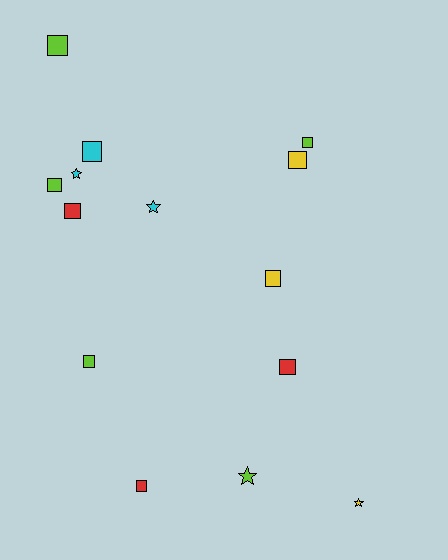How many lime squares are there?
There are 4 lime squares.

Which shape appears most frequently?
Square, with 10 objects.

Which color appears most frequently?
Lime, with 5 objects.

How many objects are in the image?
There are 14 objects.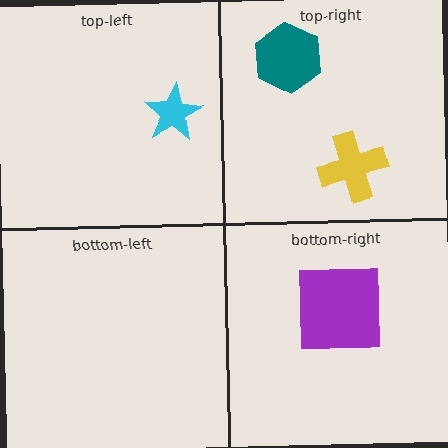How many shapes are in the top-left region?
1.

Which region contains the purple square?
The bottom-right region.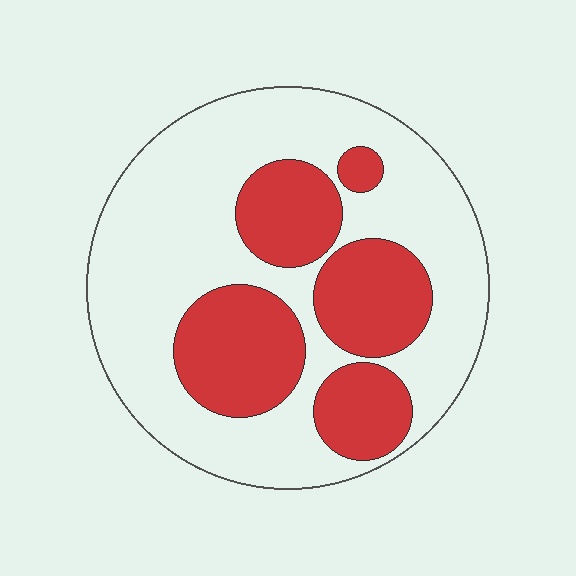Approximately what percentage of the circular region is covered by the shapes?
Approximately 35%.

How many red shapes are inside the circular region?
5.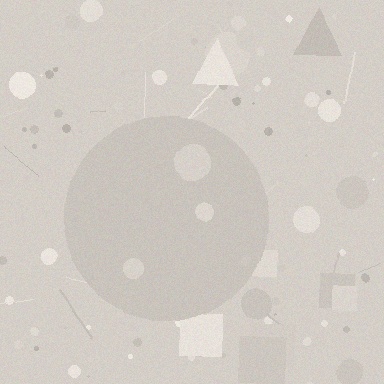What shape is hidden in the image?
A circle is hidden in the image.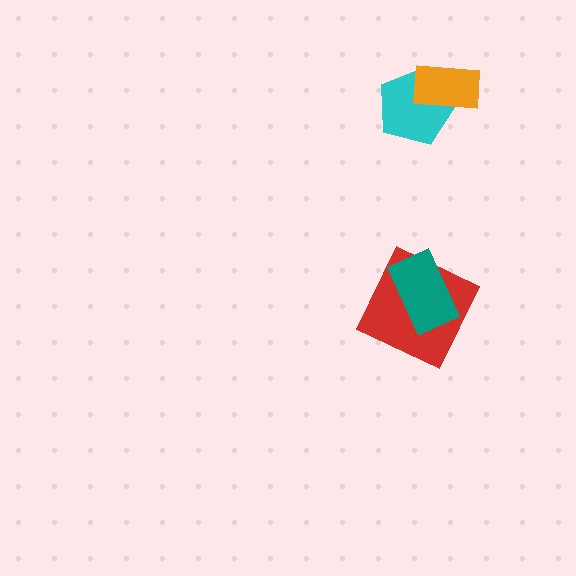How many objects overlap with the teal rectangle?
1 object overlaps with the teal rectangle.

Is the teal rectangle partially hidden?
No, no other shape covers it.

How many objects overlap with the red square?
1 object overlaps with the red square.